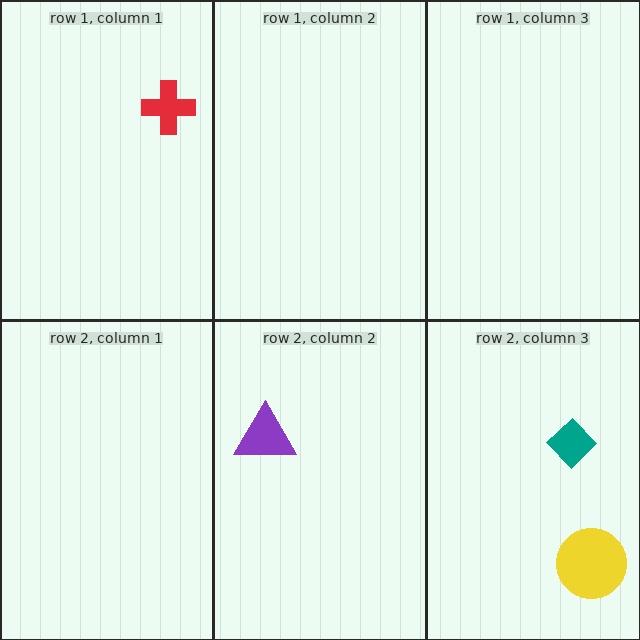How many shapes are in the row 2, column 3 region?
2.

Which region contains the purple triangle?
The row 2, column 2 region.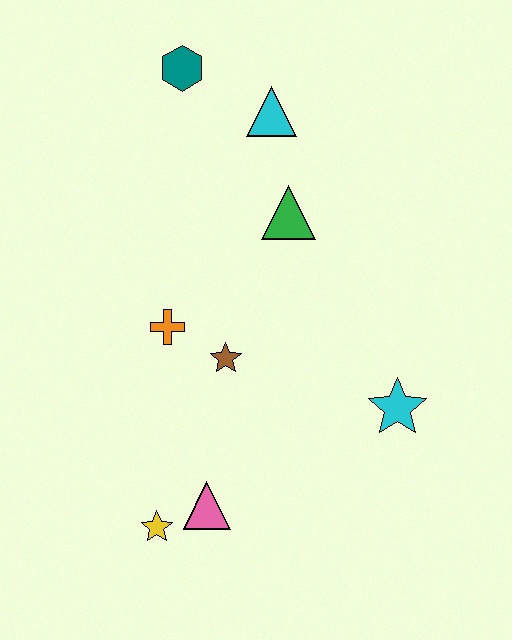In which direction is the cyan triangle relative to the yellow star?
The cyan triangle is above the yellow star.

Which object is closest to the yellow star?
The pink triangle is closest to the yellow star.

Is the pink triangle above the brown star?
No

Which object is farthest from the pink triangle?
The teal hexagon is farthest from the pink triangle.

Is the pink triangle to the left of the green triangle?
Yes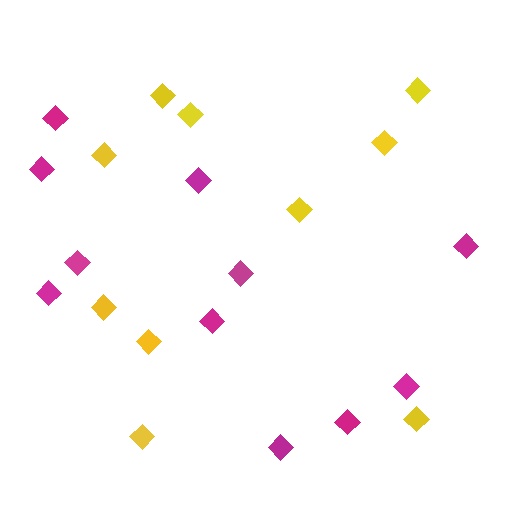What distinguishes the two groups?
There are 2 groups: one group of yellow diamonds (10) and one group of magenta diamonds (11).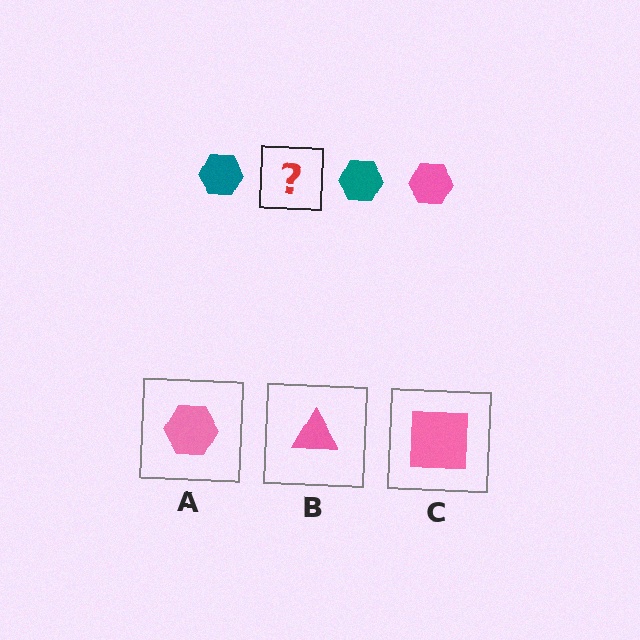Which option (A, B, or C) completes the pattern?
A.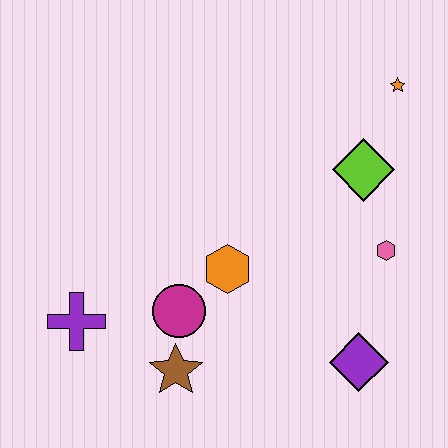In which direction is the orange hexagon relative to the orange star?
The orange hexagon is below the orange star.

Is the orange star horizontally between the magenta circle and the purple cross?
No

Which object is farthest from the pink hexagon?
The purple cross is farthest from the pink hexagon.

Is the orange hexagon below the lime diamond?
Yes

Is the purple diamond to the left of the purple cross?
No